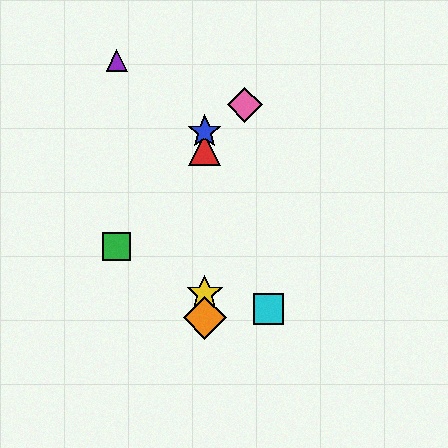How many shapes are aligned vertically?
4 shapes (the red triangle, the blue star, the yellow star, the orange diamond) are aligned vertically.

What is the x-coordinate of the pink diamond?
The pink diamond is at x≈245.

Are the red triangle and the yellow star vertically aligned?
Yes, both are at x≈205.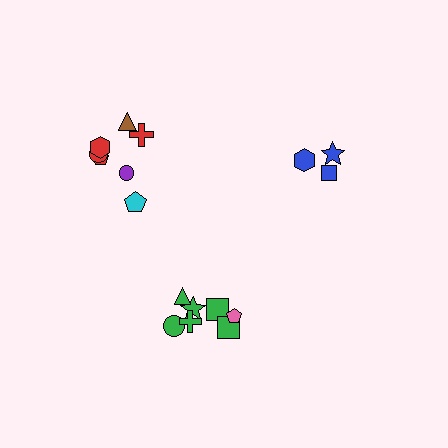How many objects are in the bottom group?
There are 7 objects.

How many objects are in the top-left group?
There are 7 objects.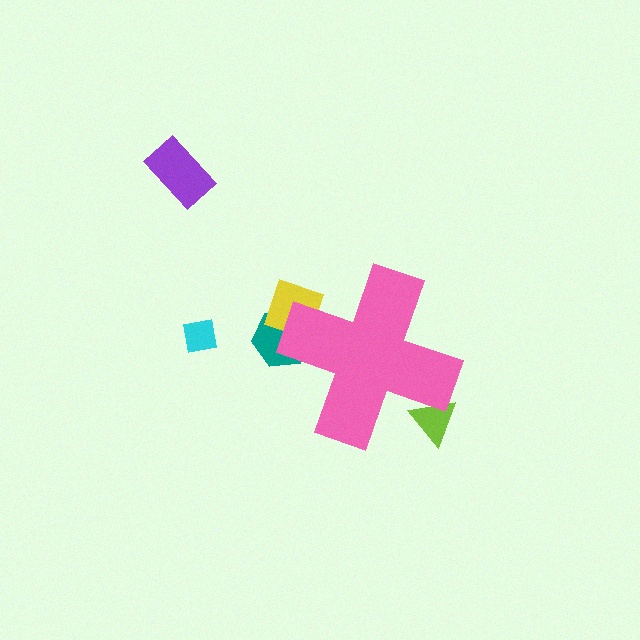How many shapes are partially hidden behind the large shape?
3 shapes are partially hidden.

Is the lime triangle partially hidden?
Yes, the lime triangle is partially hidden behind the pink cross.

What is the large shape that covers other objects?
A pink cross.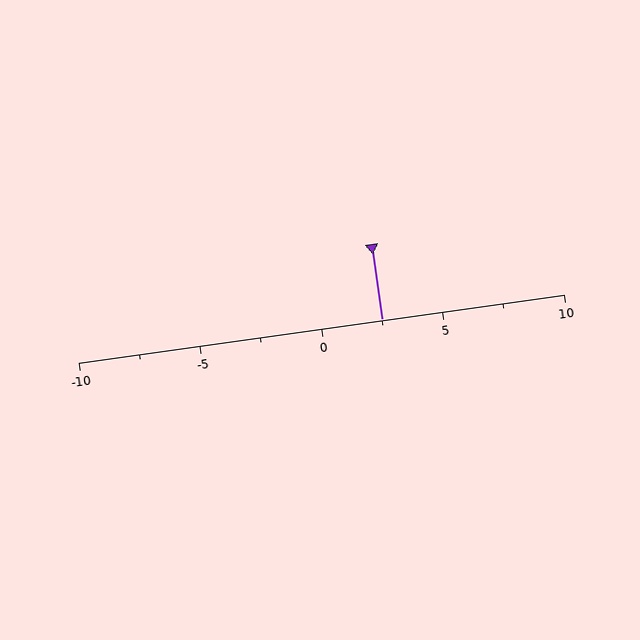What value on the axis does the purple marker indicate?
The marker indicates approximately 2.5.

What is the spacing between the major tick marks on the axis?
The major ticks are spaced 5 apart.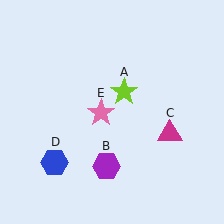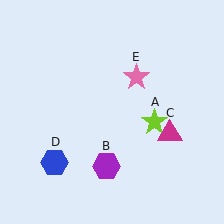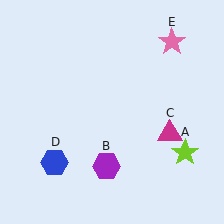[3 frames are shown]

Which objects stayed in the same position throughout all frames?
Purple hexagon (object B) and magenta triangle (object C) and blue hexagon (object D) remained stationary.